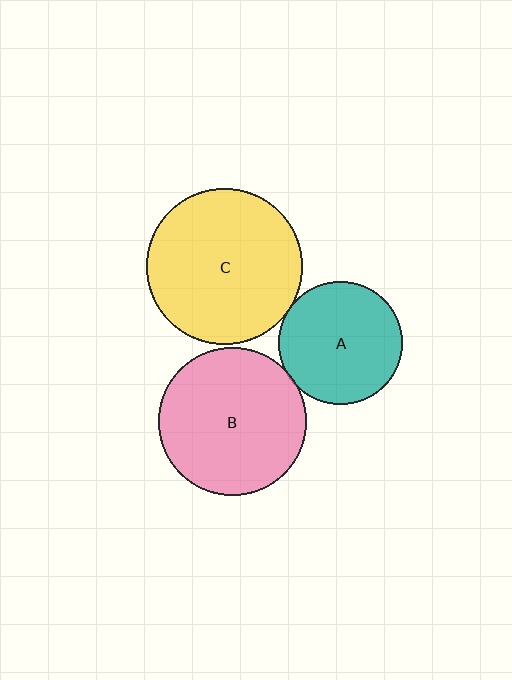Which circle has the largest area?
Circle C (yellow).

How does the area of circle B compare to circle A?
Approximately 1.5 times.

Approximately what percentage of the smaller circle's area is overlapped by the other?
Approximately 5%.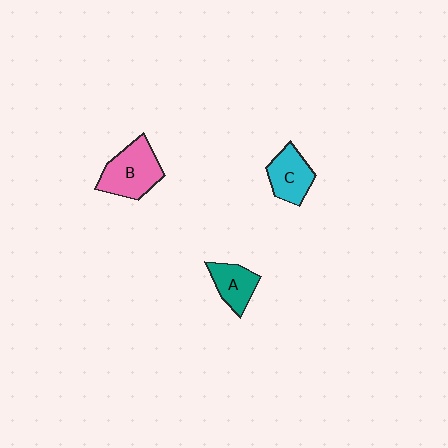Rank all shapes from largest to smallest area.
From largest to smallest: B (pink), C (cyan), A (teal).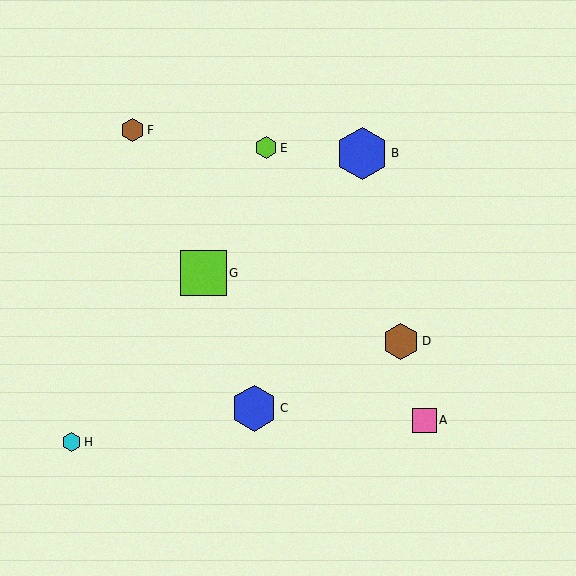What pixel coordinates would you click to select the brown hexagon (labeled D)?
Click at (401, 341) to select the brown hexagon D.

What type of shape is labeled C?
Shape C is a blue hexagon.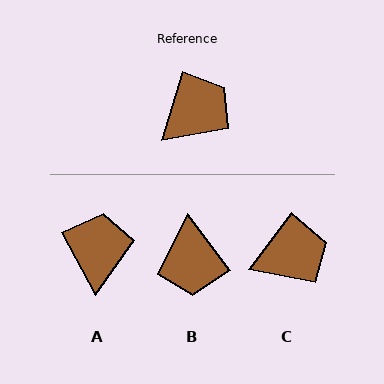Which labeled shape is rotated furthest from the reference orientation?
B, about 127 degrees away.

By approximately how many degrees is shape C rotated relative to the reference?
Approximately 21 degrees clockwise.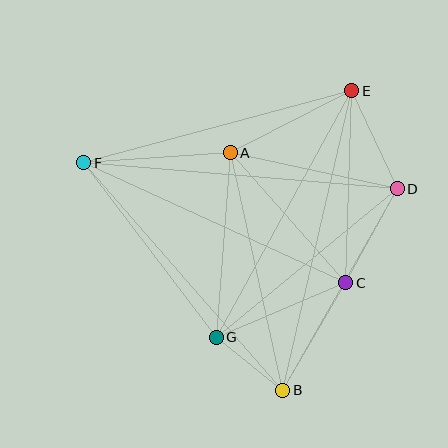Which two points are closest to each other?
Points B and G are closest to each other.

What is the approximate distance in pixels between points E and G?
The distance between E and G is approximately 281 pixels.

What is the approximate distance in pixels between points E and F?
The distance between E and F is approximately 278 pixels.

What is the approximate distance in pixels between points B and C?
The distance between B and C is approximately 125 pixels.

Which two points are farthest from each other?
Points D and F are farthest from each other.